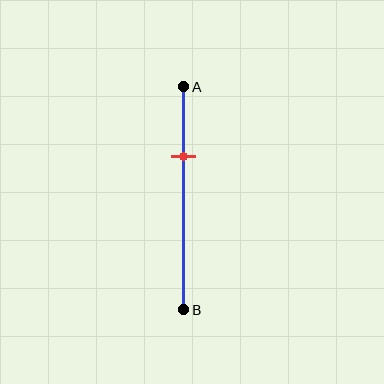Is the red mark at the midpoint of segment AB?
No, the mark is at about 30% from A, not at the 50% midpoint.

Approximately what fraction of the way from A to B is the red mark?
The red mark is approximately 30% of the way from A to B.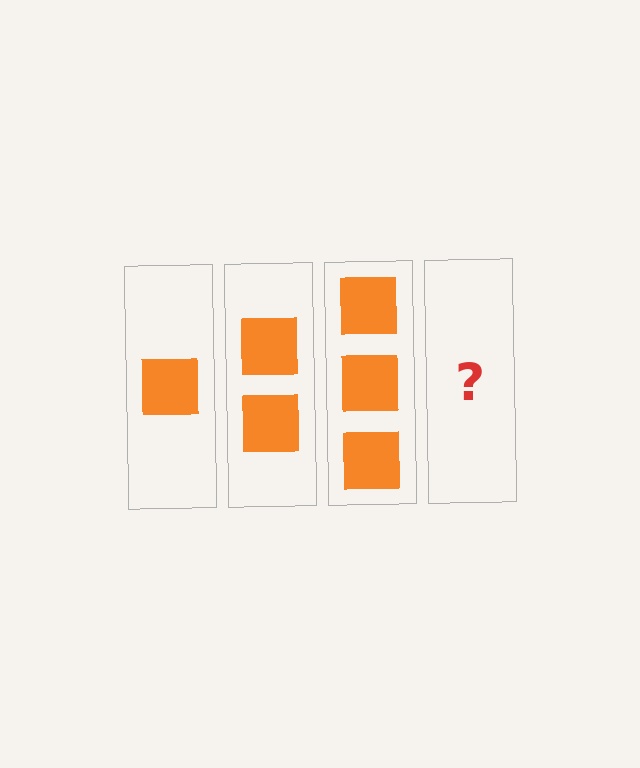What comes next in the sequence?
The next element should be 4 squares.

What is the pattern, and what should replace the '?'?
The pattern is that each step adds one more square. The '?' should be 4 squares.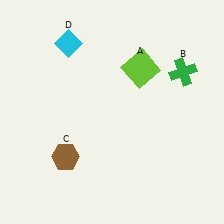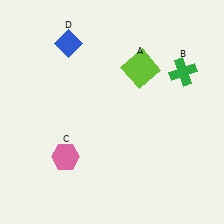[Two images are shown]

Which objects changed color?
C changed from brown to pink. D changed from cyan to blue.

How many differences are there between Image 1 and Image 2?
There are 2 differences between the two images.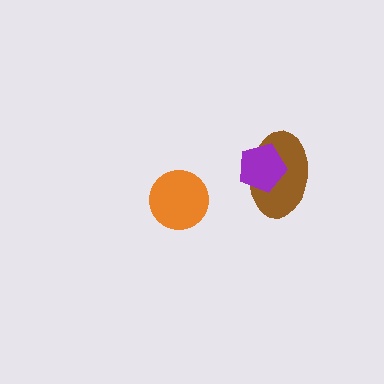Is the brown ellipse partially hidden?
Yes, it is partially covered by another shape.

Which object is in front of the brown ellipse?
The purple pentagon is in front of the brown ellipse.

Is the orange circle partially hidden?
No, no other shape covers it.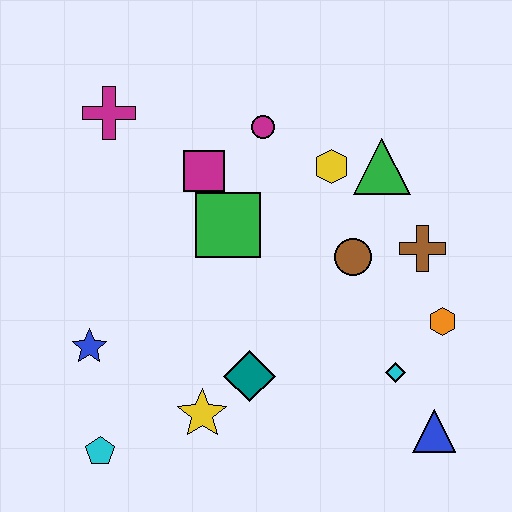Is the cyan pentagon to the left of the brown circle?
Yes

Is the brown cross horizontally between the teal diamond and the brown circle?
No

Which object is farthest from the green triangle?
The cyan pentagon is farthest from the green triangle.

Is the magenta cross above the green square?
Yes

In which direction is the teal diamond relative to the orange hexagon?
The teal diamond is to the left of the orange hexagon.